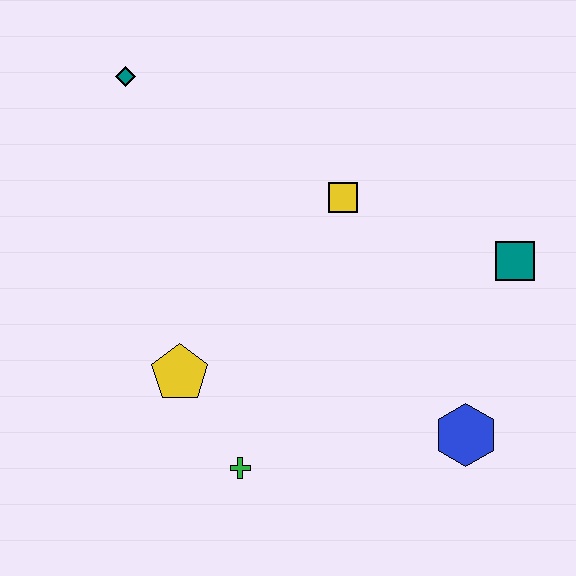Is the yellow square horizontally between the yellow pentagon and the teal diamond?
No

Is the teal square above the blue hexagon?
Yes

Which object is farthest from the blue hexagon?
The teal diamond is farthest from the blue hexagon.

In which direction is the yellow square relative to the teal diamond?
The yellow square is to the right of the teal diamond.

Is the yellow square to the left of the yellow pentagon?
No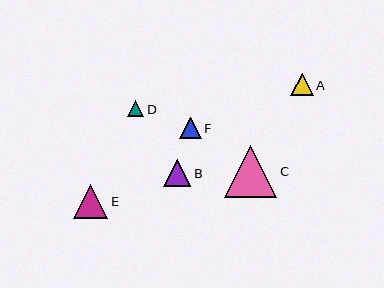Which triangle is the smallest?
Triangle D is the smallest with a size of approximately 16 pixels.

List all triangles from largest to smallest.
From largest to smallest: C, E, B, A, F, D.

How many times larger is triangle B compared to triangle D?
Triangle B is approximately 1.7 times the size of triangle D.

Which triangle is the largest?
Triangle C is the largest with a size of approximately 53 pixels.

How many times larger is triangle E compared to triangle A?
Triangle E is approximately 1.5 times the size of triangle A.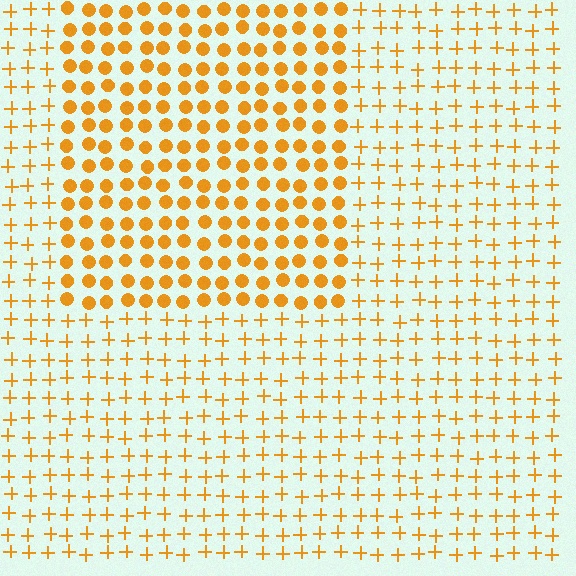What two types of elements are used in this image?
The image uses circles inside the rectangle region and plus signs outside it.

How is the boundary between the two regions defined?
The boundary is defined by a change in element shape: circles inside vs. plus signs outside. All elements share the same color and spacing.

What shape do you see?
I see a rectangle.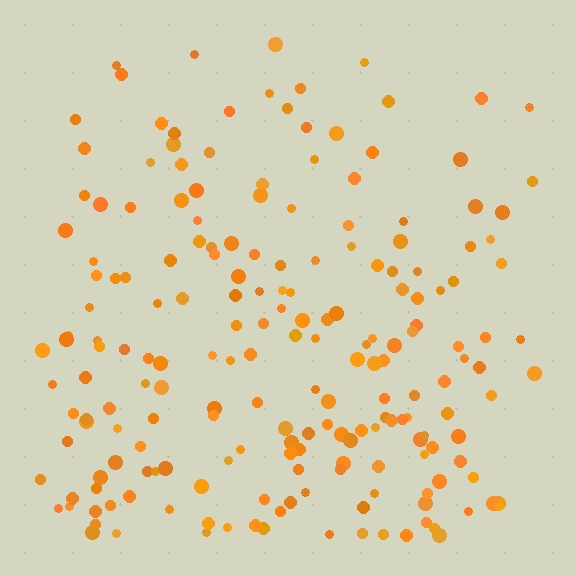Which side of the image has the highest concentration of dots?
The bottom.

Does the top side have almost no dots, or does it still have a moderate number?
Still a moderate number, just noticeably fewer than the bottom.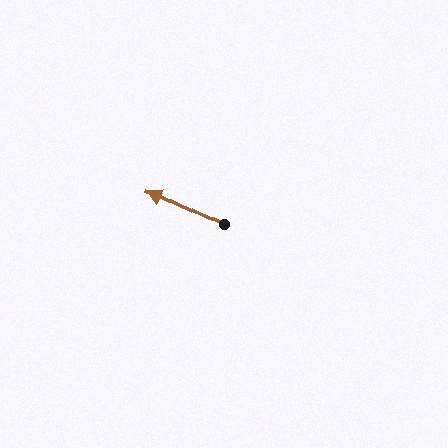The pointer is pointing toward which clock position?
Roughly 10 o'clock.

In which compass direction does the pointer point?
Northwest.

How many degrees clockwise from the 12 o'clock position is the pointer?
Approximately 296 degrees.